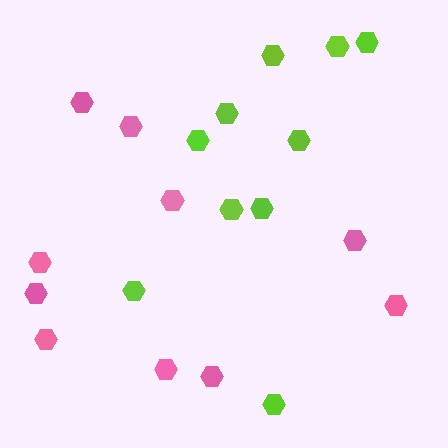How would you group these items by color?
There are 2 groups: one group of pink hexagons (10) and one group of lime hexagons (10).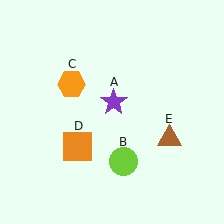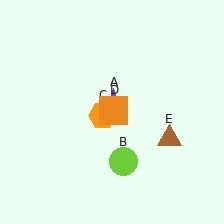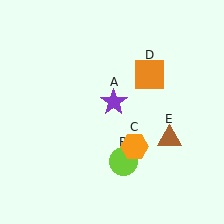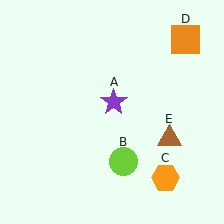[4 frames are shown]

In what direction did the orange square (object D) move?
The orange square (object D) moved up and to the right.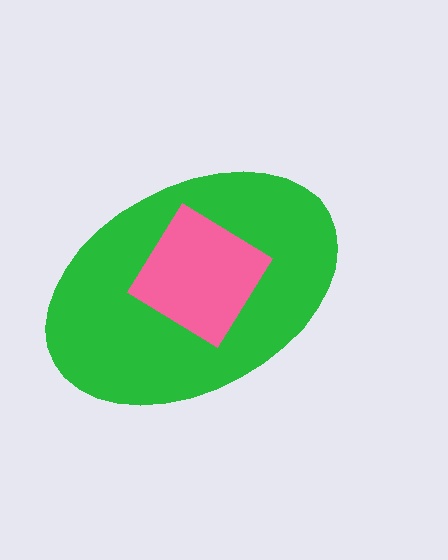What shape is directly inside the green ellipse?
The pink diamond.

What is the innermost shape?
The pink diamond.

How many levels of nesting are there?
2.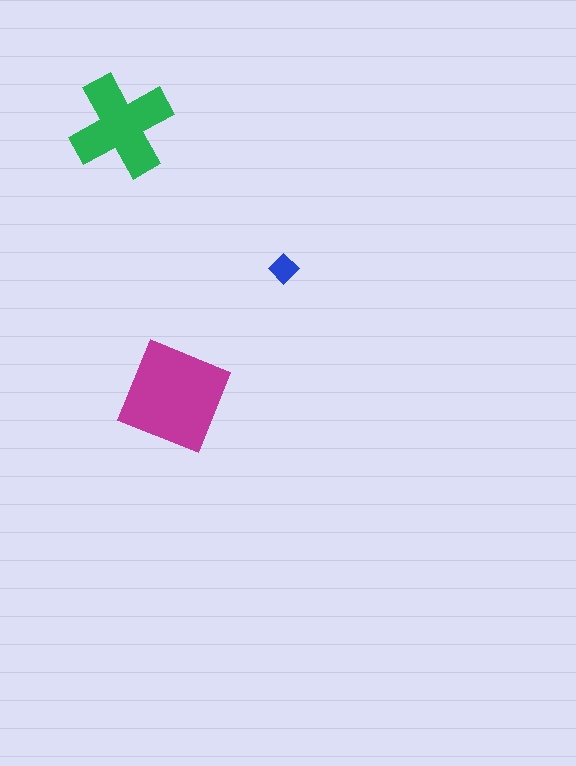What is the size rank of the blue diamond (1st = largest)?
3rd.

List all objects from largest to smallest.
The magenta square, the green cross, the blue diamond.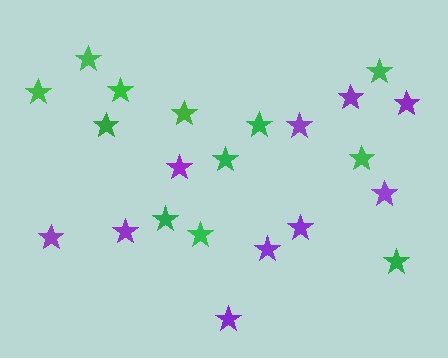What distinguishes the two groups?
There are 2 groups: one group of green stars (12) and one group of purple stars (10).